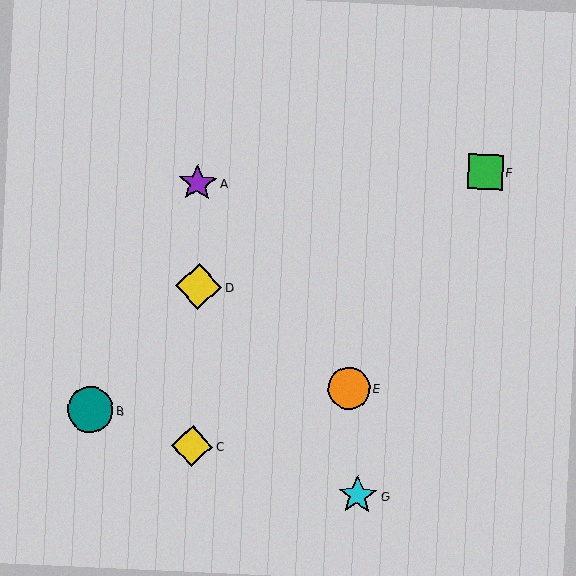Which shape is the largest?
The yellow diamond (labeled D) is the largest.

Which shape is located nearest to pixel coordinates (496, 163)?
The green square (labeled F) at (485, 172) is nearest to that location.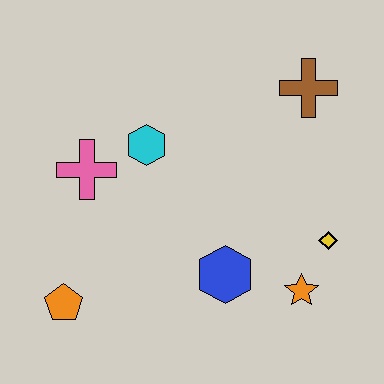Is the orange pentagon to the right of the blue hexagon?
No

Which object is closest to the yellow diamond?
The orange star is closest to the yellow diamond.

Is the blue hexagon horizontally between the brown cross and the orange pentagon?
Yes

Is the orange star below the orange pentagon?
No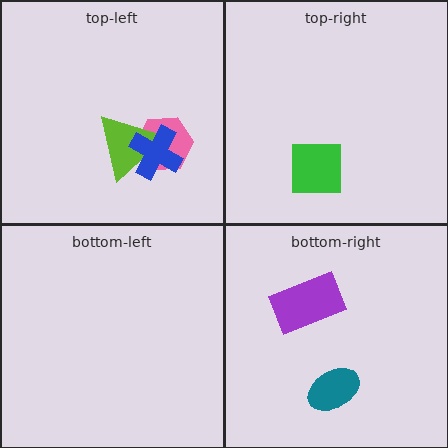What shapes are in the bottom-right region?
The purple rectangle, the teal ellipse.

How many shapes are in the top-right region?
1.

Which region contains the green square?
The top-right region.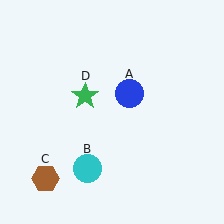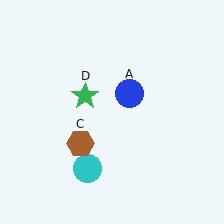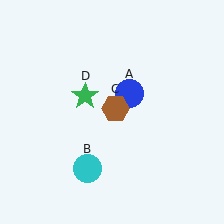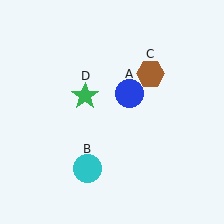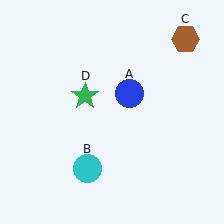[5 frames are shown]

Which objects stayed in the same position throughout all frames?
Blue circle (object A) and cyan circle (object B) and green star (object D) remained stationary.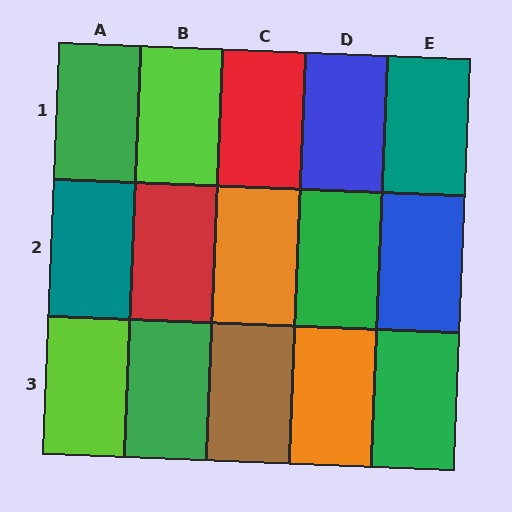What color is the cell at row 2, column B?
Red.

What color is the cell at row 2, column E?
Blue.